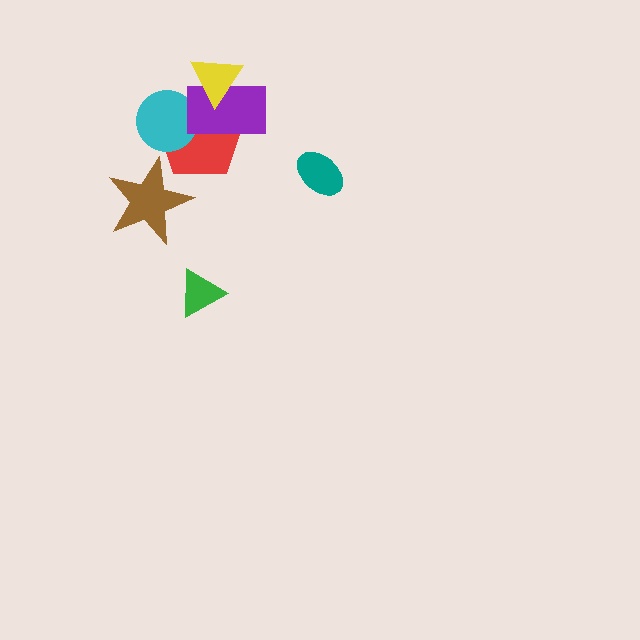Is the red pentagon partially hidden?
Yes, it is partially covered by another shape.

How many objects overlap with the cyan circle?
2 objects overlap with the cyan circle.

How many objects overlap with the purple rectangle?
3 objects overlap with the purple rectangle.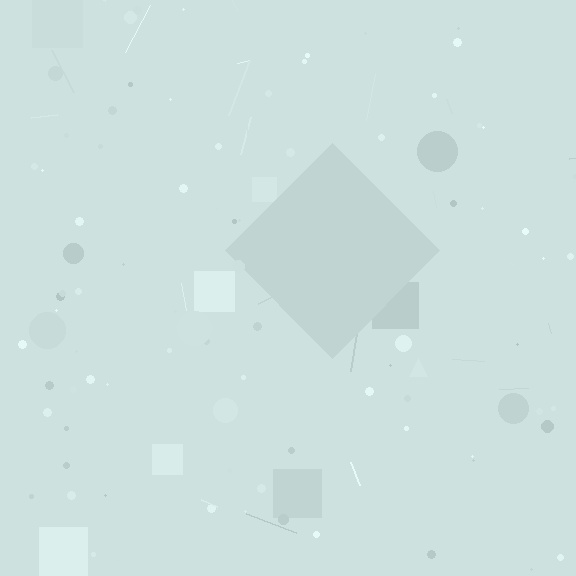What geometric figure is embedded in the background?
A diamond is embedded in the background.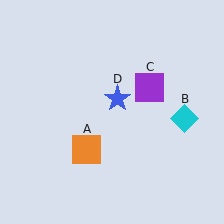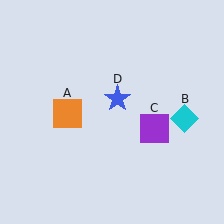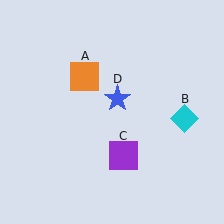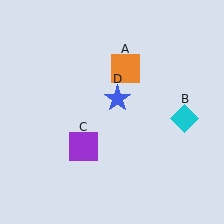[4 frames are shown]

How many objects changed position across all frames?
2 objects changed position: orange square (object A), purple square (object C).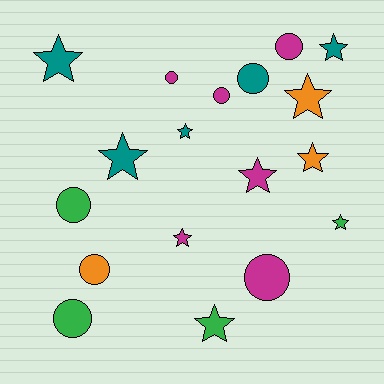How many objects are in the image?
There are 18 objects.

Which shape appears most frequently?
Star, with 10 objects.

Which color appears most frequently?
Magenta, with 6 objects.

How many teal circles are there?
There is 1 teal circle.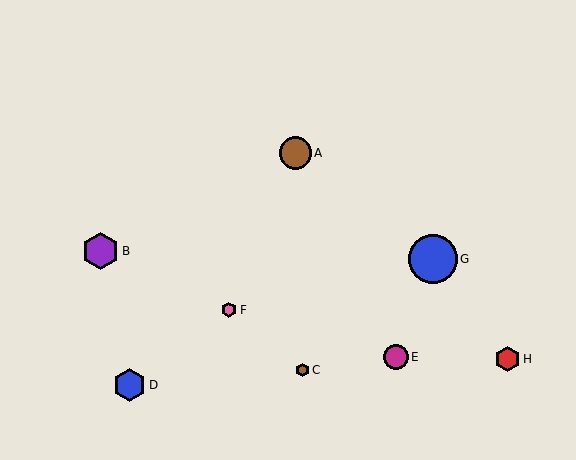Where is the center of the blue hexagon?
The center of the blue hexagon is at (130, 385).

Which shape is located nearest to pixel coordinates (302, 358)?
The brown hexagon (labeled C) at (302, 370) is nearest to that location.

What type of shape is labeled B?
Shape B is a purple hexagon.